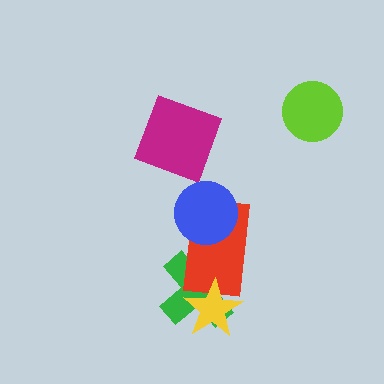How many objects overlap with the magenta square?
0 objects overlap with the magenta square.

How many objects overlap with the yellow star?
2 objects overlap with the yellow star.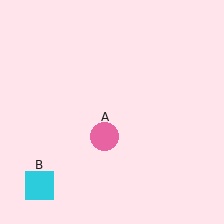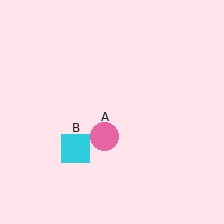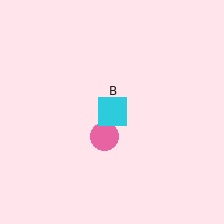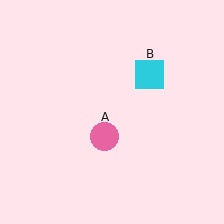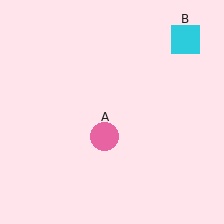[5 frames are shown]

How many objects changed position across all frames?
1 object changed position: cyan square (object B).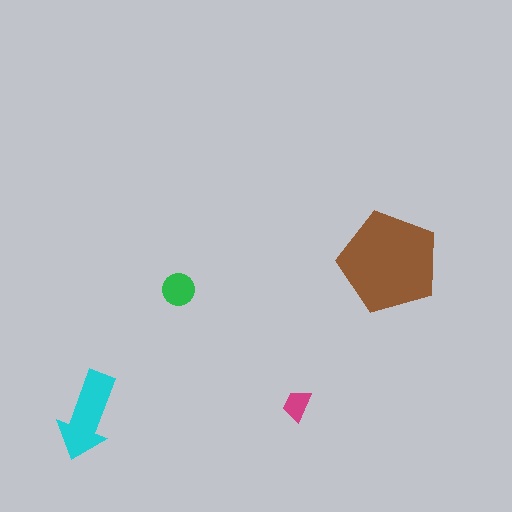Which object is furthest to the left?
The cyan arrow is leftmost.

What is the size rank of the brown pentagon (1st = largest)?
1st.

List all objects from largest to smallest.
The brown pentagon, the cyan arrow, the green circle, the magenta trapezoid.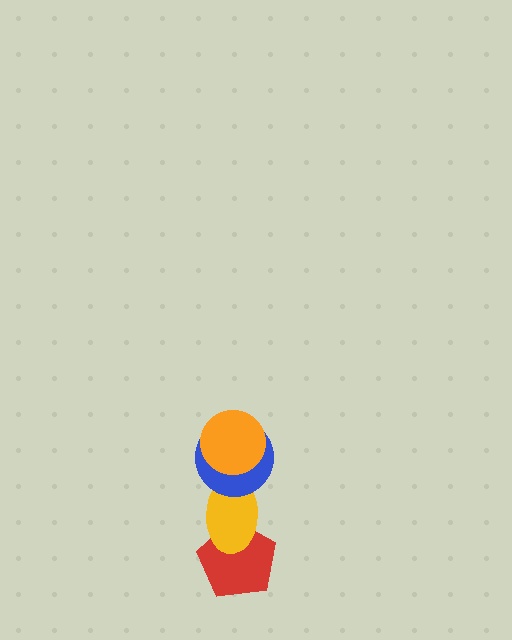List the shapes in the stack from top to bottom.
From top to bottom: the orange circle, the blue circle, the yellow ellipse, the red pentagon.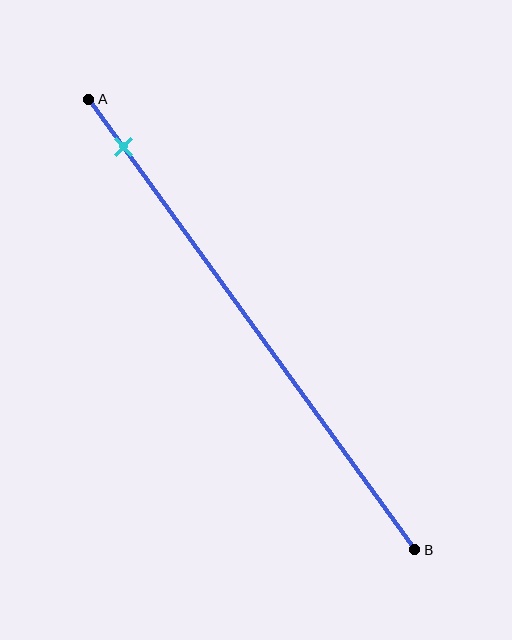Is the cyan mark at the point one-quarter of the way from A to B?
No, the mark is at about 10% from A, not at the 25% one-quarter point.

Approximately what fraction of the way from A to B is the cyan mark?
The cyan mark is approximately 10% of the way from A to B.